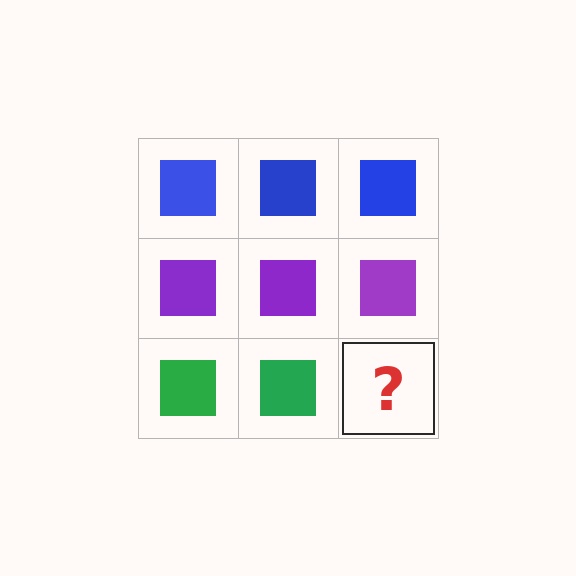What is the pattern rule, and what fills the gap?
The rule is that each row has a consistent color. The gap should be filled with a green square.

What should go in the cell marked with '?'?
The missing cell should contain a green square.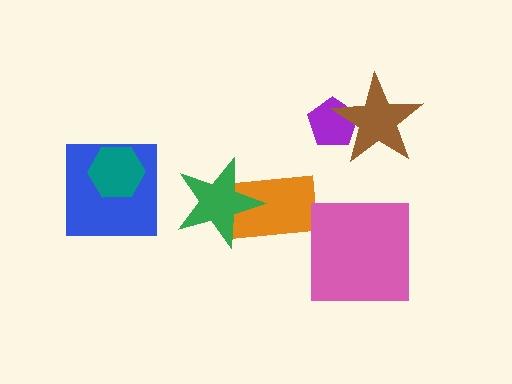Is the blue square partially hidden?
Yes, it is partially covered by another shape.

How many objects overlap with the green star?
1 object overlaps with the green star.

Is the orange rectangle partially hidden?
Yes, it is partially covered by another shape.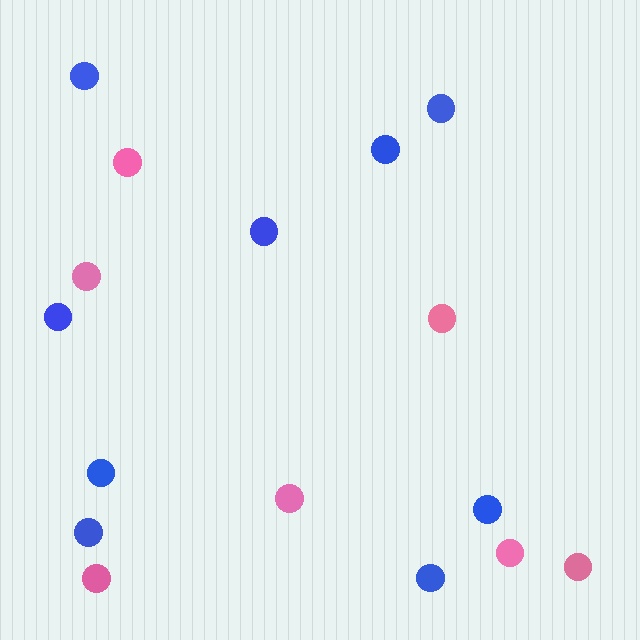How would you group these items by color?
There are 2 groups: one group of blue circles (9) and one group of pink circles (7).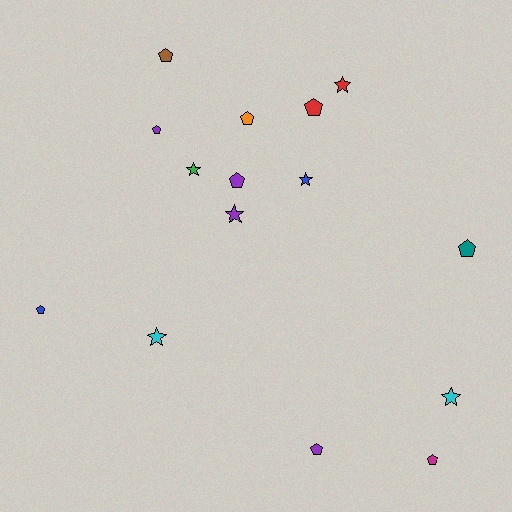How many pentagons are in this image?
There are 9 pentagons.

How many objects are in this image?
There are 15 objects.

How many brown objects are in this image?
There is 1 brown object.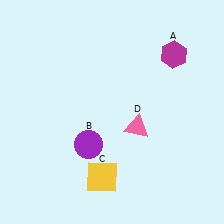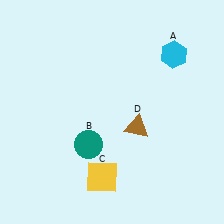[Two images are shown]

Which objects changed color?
A changed from magenta to cyan. B changed from purple to teal. D changed from pink to brown.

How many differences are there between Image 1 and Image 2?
There are 3 differences between the two images.